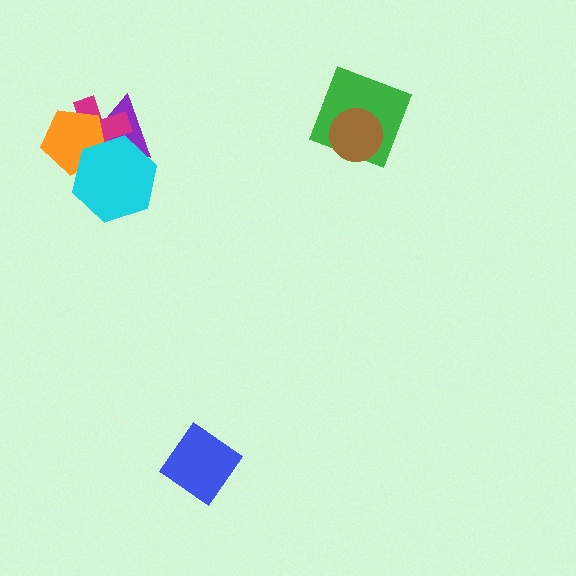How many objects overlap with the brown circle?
1 object overlaps with the brown circle.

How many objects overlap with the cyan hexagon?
3 objects overlap with the cyan hexagon.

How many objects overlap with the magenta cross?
3 objects overlap with the magenta cross.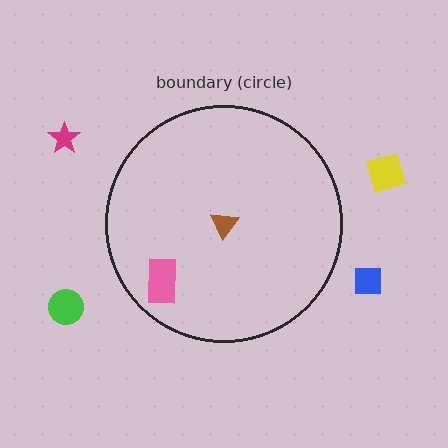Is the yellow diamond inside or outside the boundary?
Outside.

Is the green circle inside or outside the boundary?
Outside.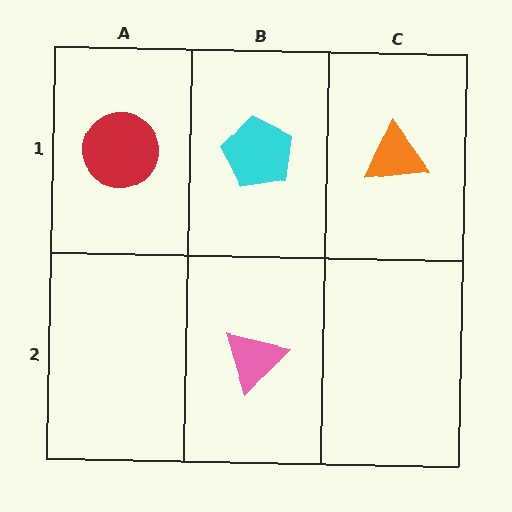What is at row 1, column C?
An orange triangle.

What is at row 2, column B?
A pink triangle.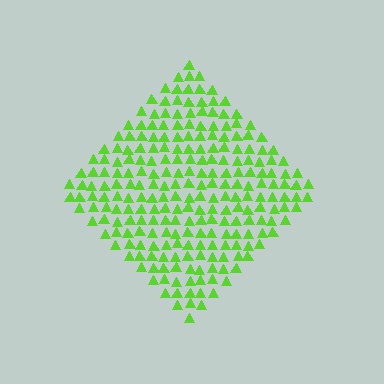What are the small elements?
The small elements are triangles.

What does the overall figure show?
The overall figure shows a diamond.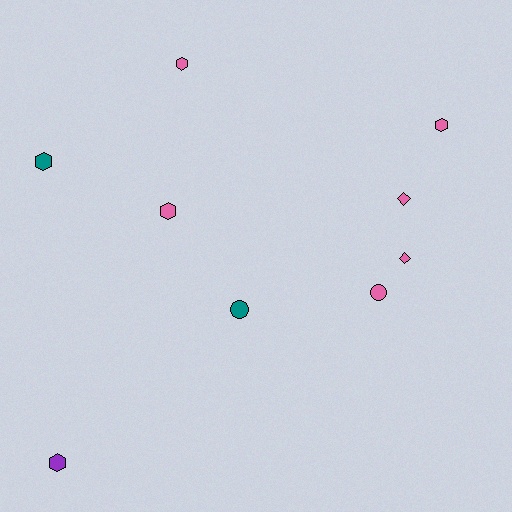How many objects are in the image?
There are 9 objects.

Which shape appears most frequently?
Hexagon, with 5 objects.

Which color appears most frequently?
Pink, with 6 objects.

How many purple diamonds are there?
There are no purple diamonds.